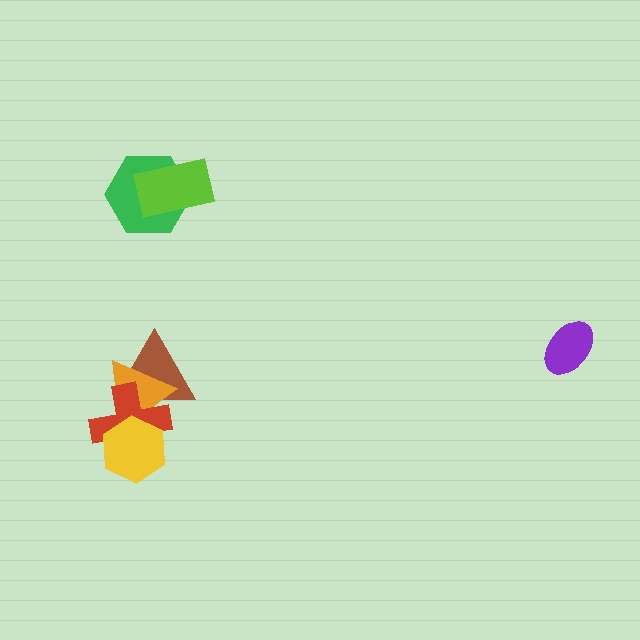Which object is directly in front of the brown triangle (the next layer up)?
The orange triangle is directly in front of the brown triangle.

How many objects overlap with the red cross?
3 objects overlap with the red cross.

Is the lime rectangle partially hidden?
No, no other shape covers it.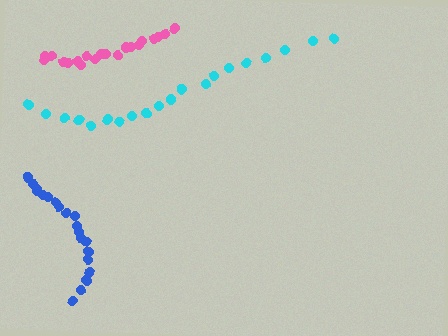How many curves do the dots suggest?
There are 3 distinct paths.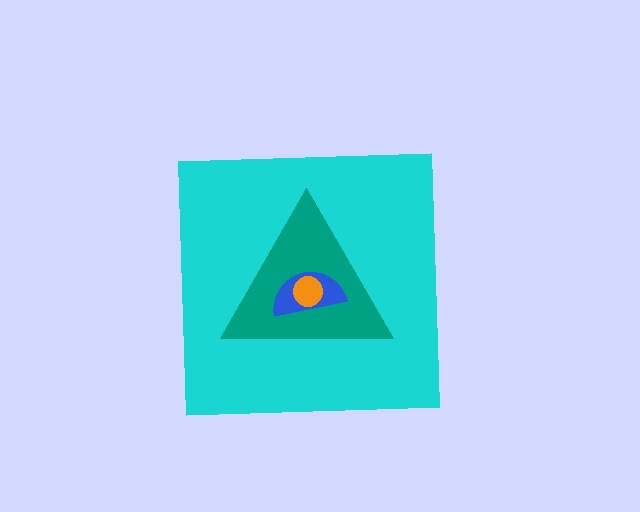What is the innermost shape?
The orange circle.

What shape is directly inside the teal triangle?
The blue semicircle.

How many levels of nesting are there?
4.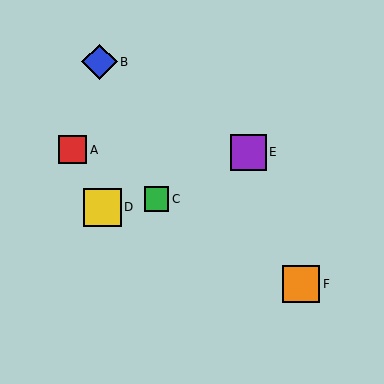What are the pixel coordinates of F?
Object F is at (301, 284).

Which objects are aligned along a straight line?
Objects A, C, F are aligned along a straight line.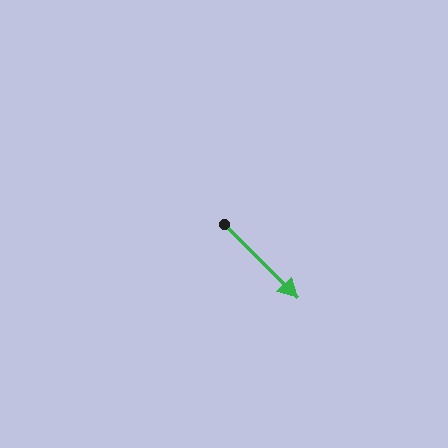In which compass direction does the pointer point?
Southeast.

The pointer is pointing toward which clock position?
Roughly 5 o'clock.